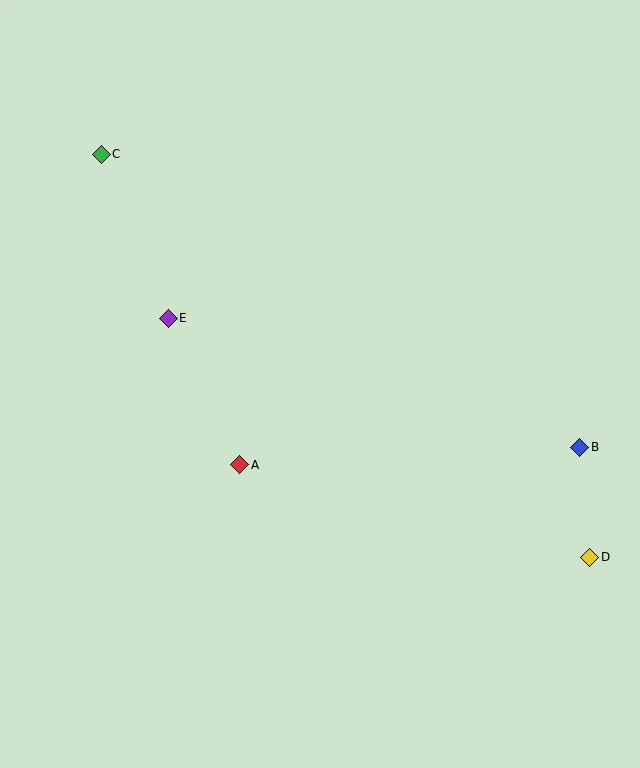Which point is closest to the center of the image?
Point A at (240, 465) is closest to the center.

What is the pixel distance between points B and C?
The distance between B and C is 561 pixels.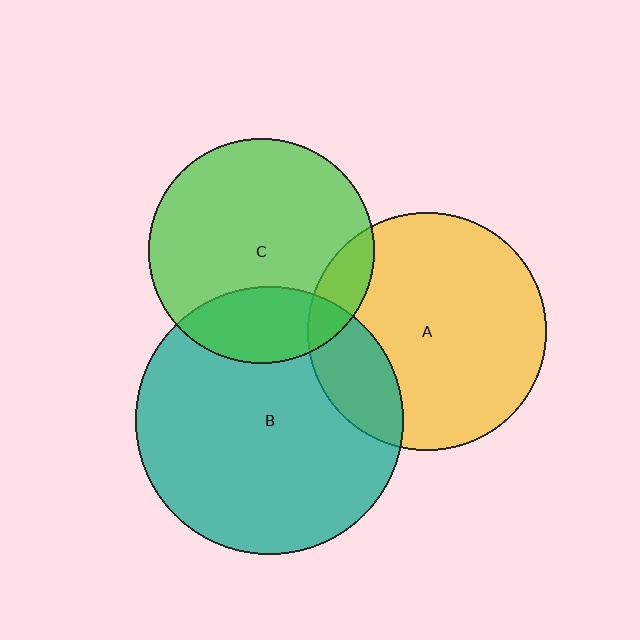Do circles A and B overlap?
Yes.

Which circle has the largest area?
Circle B (teal).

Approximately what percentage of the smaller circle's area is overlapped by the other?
Approximately 20%.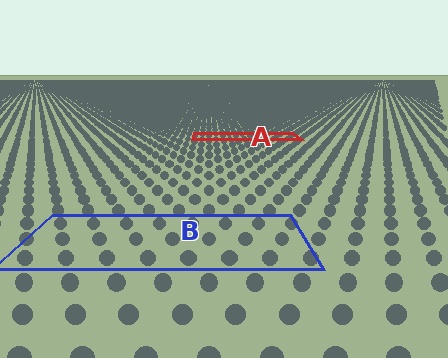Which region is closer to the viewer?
Region B is closer. The texture elements there are larger and more spread out.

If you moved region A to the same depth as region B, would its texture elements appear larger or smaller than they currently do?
They would appear larger. At a closer depth, the same texture elements are projected at a bigger on-screen size.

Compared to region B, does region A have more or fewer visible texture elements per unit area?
Region A has more texture elements per unit area — they are packed more densely because it is farther away.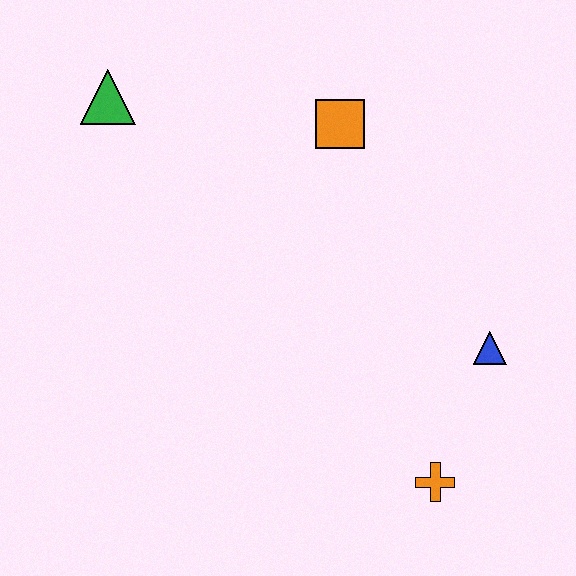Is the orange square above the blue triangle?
Yes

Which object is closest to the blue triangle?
The orange cross is closest to the blue triangle.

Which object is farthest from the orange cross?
The green triangle is farthest from the orange cross.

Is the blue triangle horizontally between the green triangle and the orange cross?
No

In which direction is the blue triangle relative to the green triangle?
The blue triangle is to the right of the green triangle.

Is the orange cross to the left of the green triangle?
No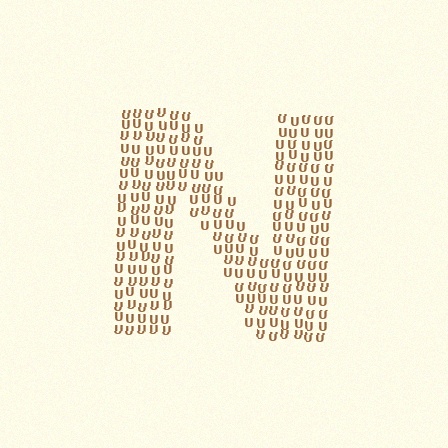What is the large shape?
The large shape is the letter N.